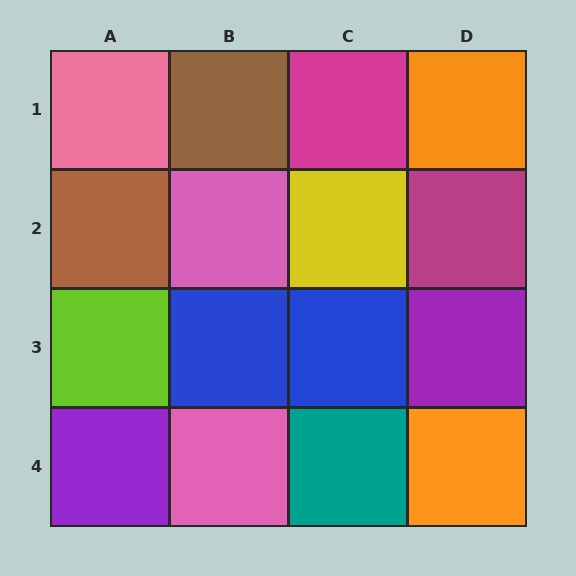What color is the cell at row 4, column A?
Purple.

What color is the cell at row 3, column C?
Blue.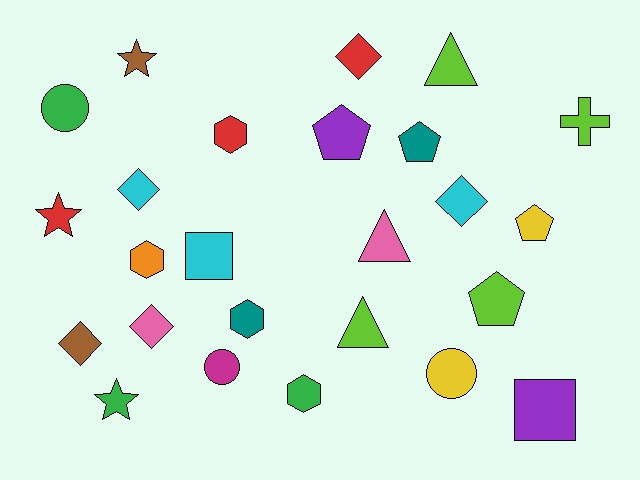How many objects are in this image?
There are 25 objects.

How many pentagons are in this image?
There are 4 pentagons.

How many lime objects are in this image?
There are 4 lime objects.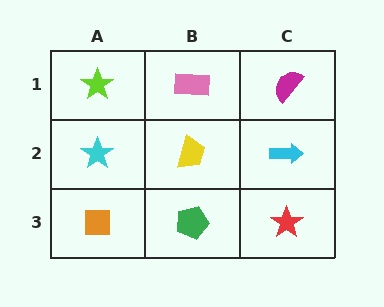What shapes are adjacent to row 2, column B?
A pink rectangle (row 1, column B), a green pentagon (row 3, column B), a cyan star (row 2, column A), a cyan arrow (row 2, column C).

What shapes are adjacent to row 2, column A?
A lime star (row 1, column A), an orange square (row 3, column A), a yellow trapezoid (row 2, column B).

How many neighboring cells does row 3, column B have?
3.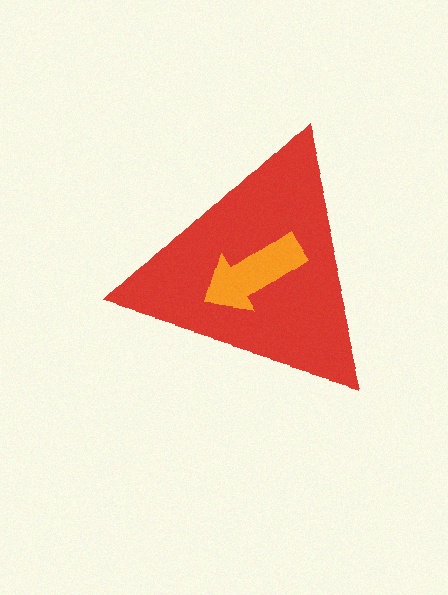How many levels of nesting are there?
2.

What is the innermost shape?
The orange arrow.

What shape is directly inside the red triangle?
The orange arrow.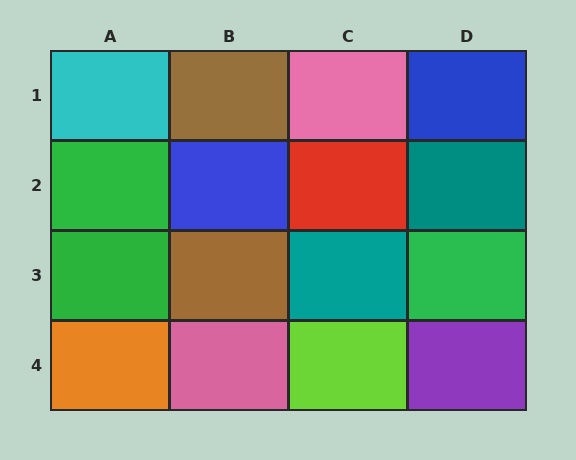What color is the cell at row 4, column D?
Purple.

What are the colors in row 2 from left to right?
Green, blue, red, teal.